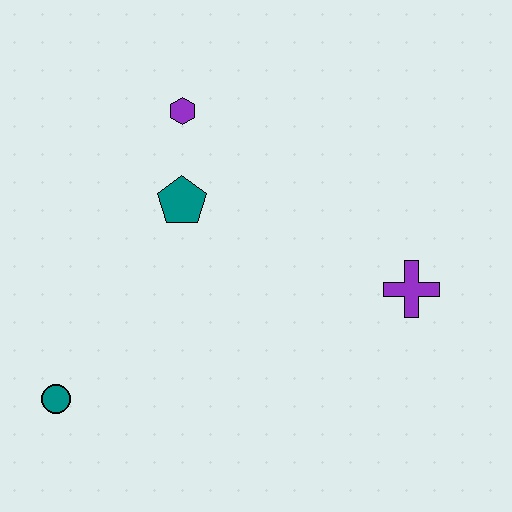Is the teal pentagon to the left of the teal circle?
No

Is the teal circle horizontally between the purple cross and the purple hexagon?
No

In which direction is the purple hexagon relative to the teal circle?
The purple hexagon is above the teal circle.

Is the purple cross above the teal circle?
Yes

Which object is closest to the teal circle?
The teal pentagon is closest to the teal circle.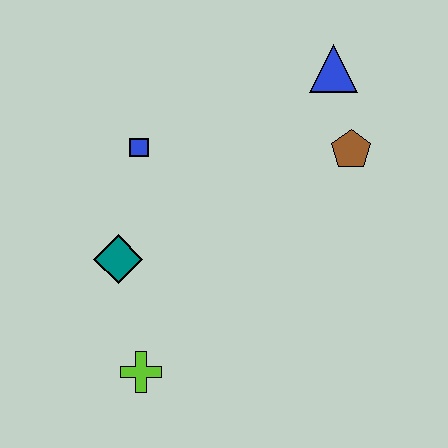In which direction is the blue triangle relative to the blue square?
The blue triangle is to the right of the blue square.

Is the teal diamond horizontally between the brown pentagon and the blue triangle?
No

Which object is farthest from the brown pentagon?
The lime cross is farthest from the brown pentagon.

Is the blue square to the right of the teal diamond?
Yes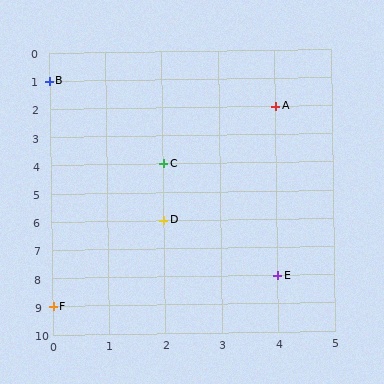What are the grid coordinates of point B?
Point B is at grid coordinates (0, 1).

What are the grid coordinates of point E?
Point E is at grid coordinates (4, 8).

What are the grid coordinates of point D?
Point D is at grid coordinates (2, 6).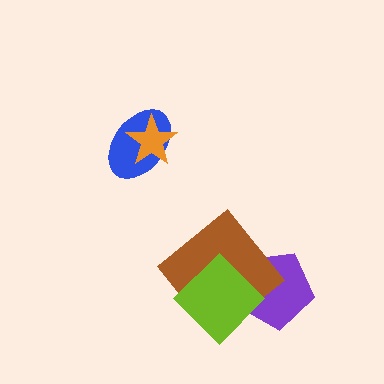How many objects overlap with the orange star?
1 object overlaps with the orange star.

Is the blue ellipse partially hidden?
Yes, it is partially covered by another shape.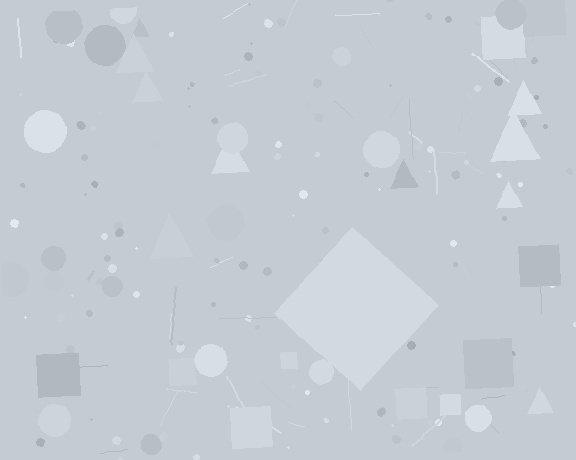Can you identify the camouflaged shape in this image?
The camouflaged shape is a diamond.